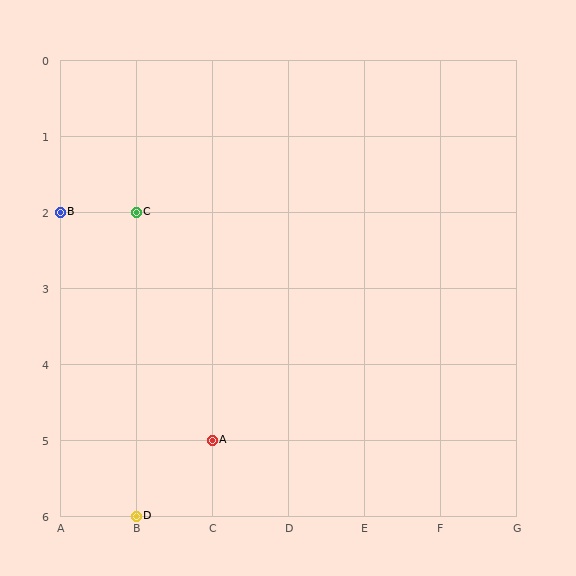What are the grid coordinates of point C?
Point C is at grid coordinates (B, 2).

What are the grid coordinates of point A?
Point A is at grid coordinates (C, 5).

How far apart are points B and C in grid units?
Points B and C are 1 column apart.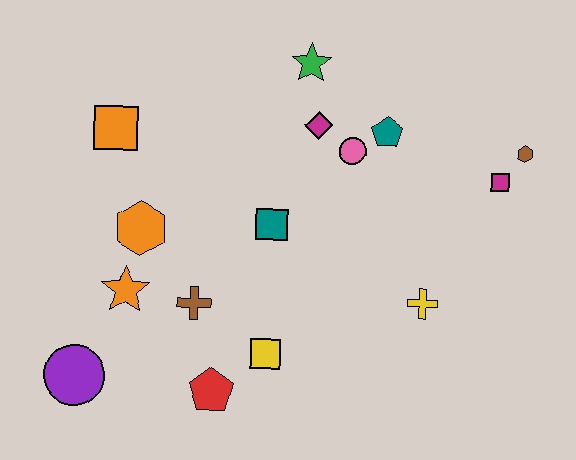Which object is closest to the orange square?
The orange hexagon is closest to the orange square.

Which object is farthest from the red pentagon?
The brown hexagon is farthest from the red pentagon.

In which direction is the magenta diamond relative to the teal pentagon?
The magenta diamond is to the left of the teal pentagon.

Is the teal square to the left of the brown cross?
No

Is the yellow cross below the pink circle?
Yes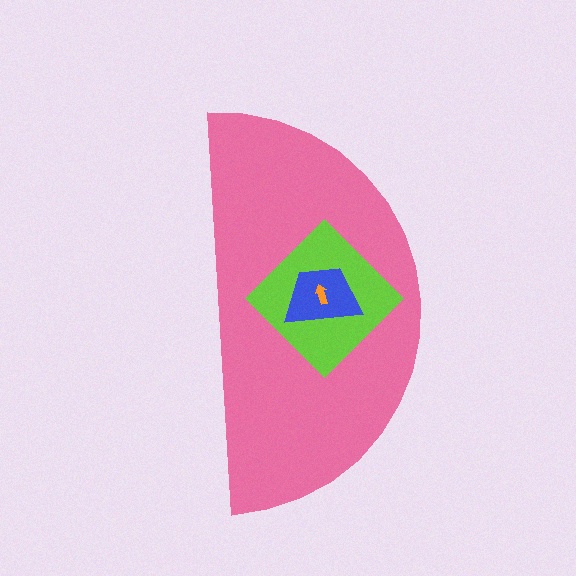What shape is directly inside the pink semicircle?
The lime diamond.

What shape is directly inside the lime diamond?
The blue trapezoid.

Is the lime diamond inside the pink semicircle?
Yes.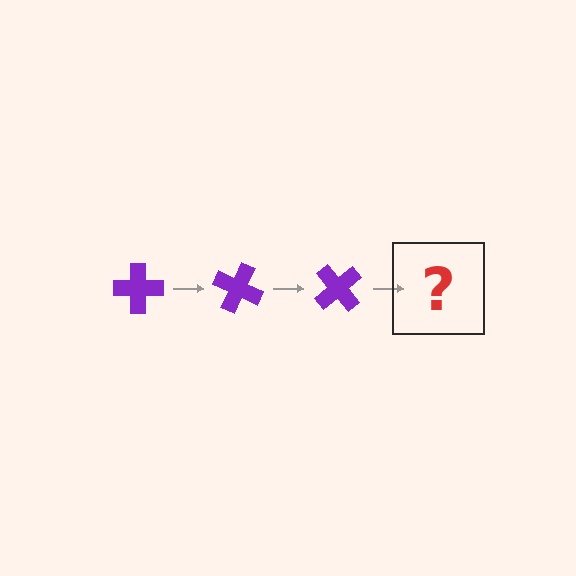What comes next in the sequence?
The next element should be a purple cross rotated 75 degrees.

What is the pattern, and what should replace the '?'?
The pattern is that the cross rotates 25 degrees each step. The '?' should be a purple cross rotated 75 degrees.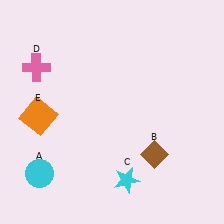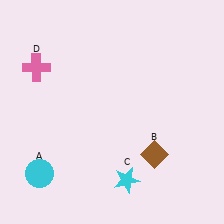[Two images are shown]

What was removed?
The orange square (E) was removed in Image 2.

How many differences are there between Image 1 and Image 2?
There is 1 difference between the two images.